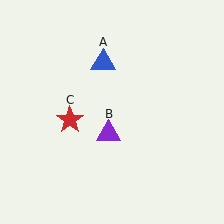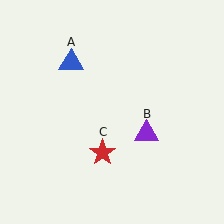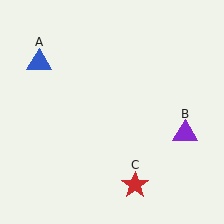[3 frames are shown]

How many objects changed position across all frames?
3 objects changed position: blue triangle (object A), purple triangle (object B), red star (object C).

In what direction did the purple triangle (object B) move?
The purple triangle (object B) moved right.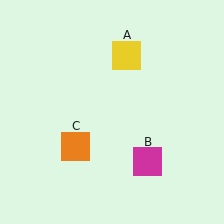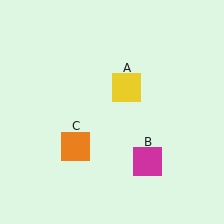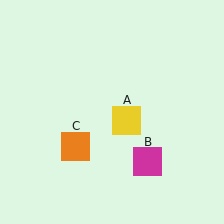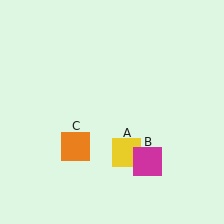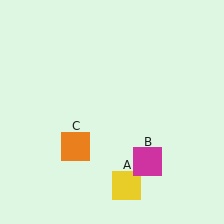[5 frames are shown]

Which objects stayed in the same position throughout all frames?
Magenta square (object B) and orange square (object C) remained stationary.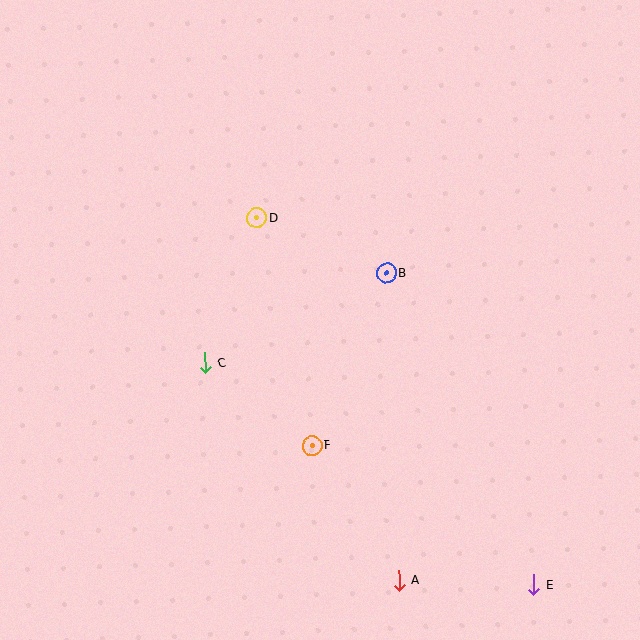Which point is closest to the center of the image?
Point B at (386, 273) is closest to the center.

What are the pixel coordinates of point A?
Point A is at (399, 581).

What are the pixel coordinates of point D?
Point D is at (257, 218).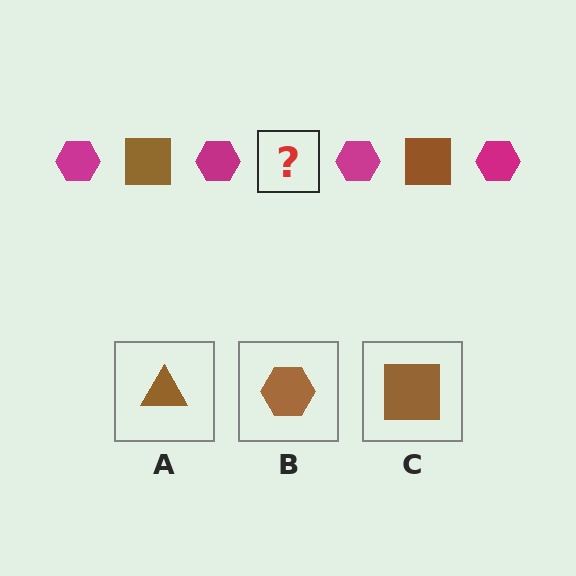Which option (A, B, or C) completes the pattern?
C.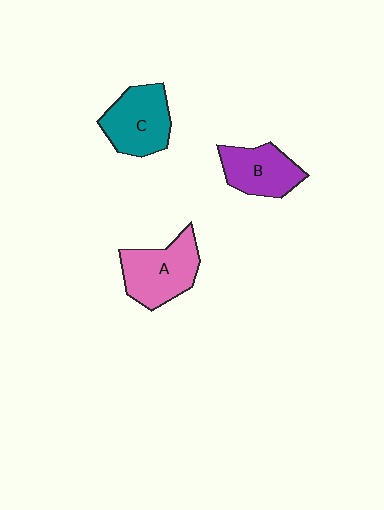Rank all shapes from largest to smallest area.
From largest to smallest: A (pink), C (teal), B (purple).